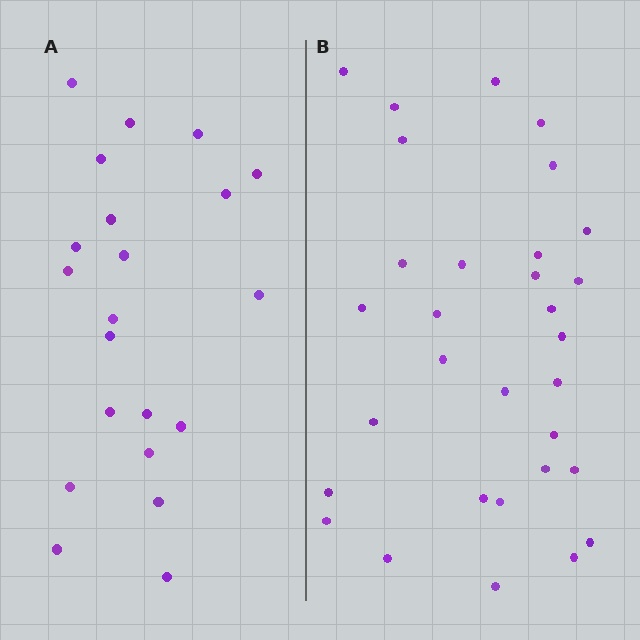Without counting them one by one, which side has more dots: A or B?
Region B (the right region) has more dots.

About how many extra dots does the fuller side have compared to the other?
Region B has roughly 10 or so more dots than region A.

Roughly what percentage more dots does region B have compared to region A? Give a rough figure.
About 50% more.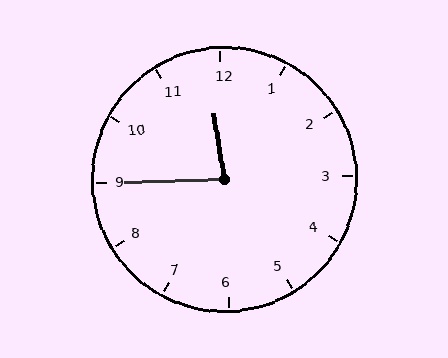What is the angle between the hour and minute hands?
Approximately 82 degrees.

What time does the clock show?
11:45.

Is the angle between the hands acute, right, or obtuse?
It is acute.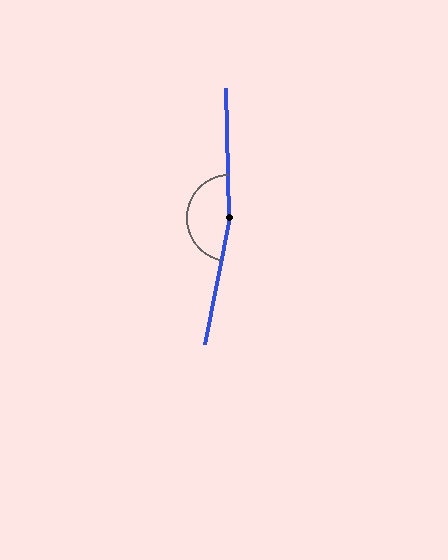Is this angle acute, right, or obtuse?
It is obtuse.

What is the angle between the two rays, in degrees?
Approximately 167 degrees.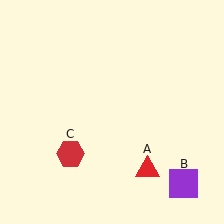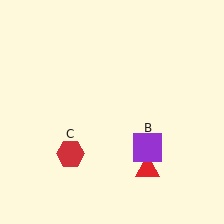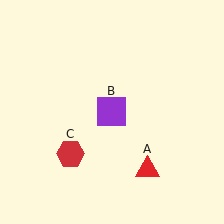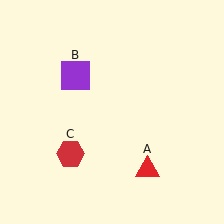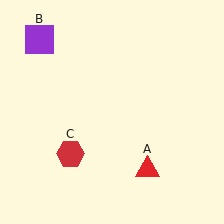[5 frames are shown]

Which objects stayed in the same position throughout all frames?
Red triangle (object A) and red hexagon (object C) remained stationary.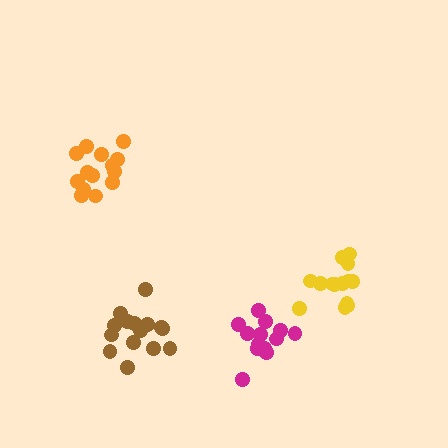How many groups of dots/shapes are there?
There are 4 groups.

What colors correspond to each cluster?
The clusters are colored: brown, orange, yellow, magenta.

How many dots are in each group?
Group 1: 15 dots, Group 2: 14 dots, Group 3: 14 dots, Group 4: 13 dots (56 total).